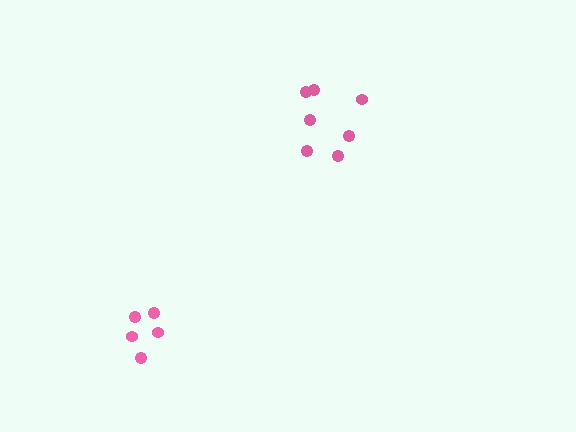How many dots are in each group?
Group 1: 7 dots, Group 2: 5 dots (12 total).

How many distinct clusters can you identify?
There are 2 distinct clusters.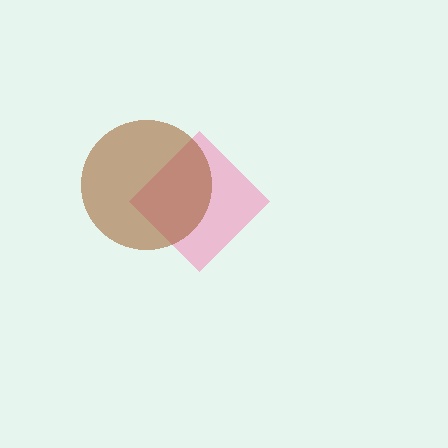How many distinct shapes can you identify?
There are 2 distinct shapes: a pink diamond, a brown circle.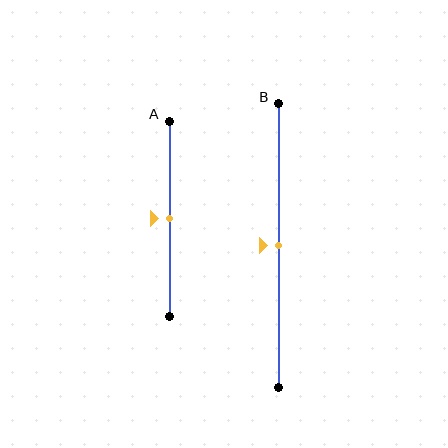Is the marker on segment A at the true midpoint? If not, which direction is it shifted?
Yes, the marker on segment A is at the true midpoint.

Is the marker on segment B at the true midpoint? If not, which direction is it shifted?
Yes, the marker on segment B is at the true midpoint.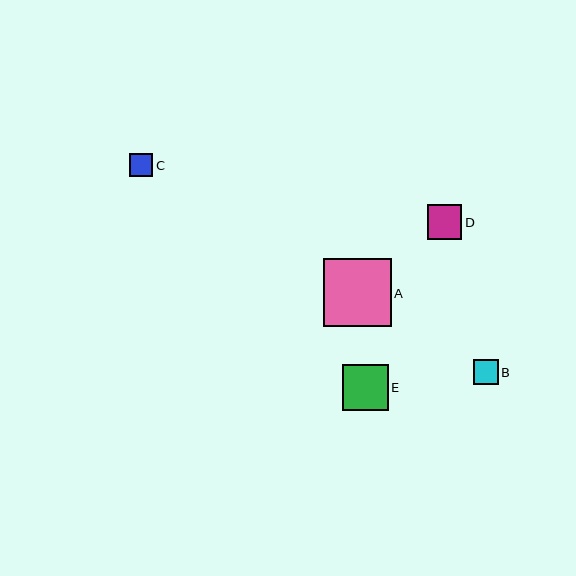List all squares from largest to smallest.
From largest to smallest: A, E, D, B, C.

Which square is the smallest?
Square C is the smallest with a size of approximately 23 pixels.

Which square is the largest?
Square A is the largest with a size of approximately 67 pixels.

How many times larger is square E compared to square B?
Square E is approximately 1.8 times the size of square B.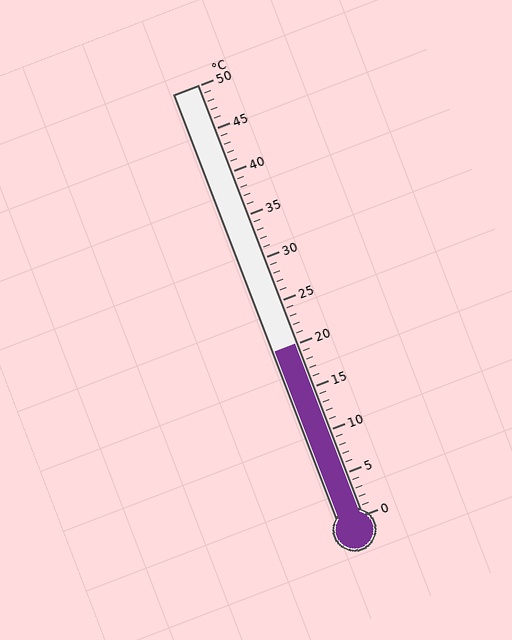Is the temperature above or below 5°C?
The temperature is above 5°C.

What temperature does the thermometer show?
The thermometer shows approximately 20°C.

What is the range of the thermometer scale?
The thermometer scale ranges from 0°C to 50°C.